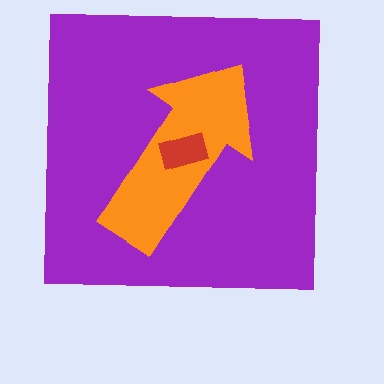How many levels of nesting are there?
3.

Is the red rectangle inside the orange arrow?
Yes.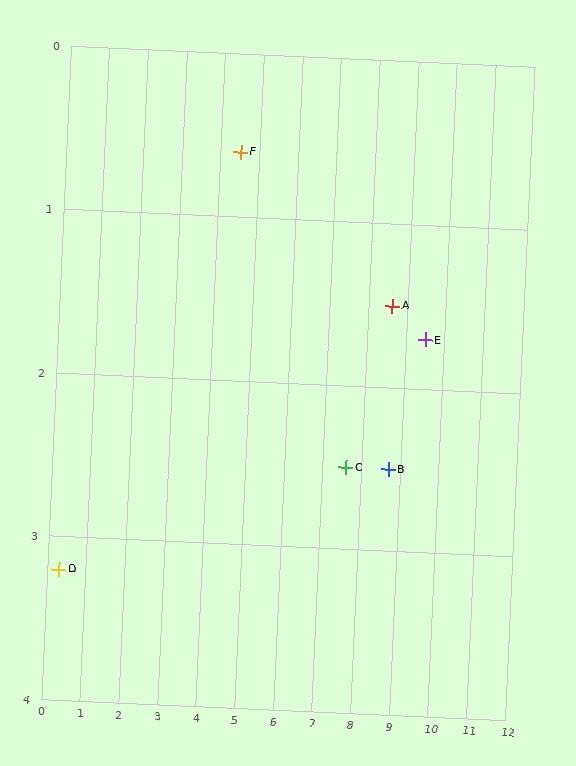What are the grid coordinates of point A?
Point A is at approximately (8.6, 1.5).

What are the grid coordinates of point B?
Point B is at approximately (8.7, 2.5).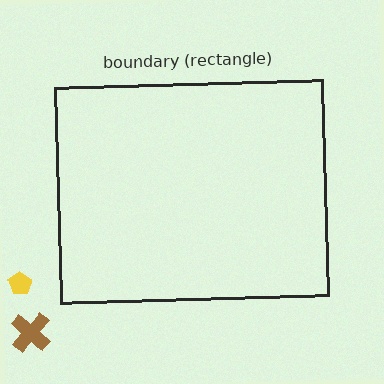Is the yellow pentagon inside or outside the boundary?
Outside.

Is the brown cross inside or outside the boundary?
Outside.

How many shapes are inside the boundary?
0 inside, 2 outside.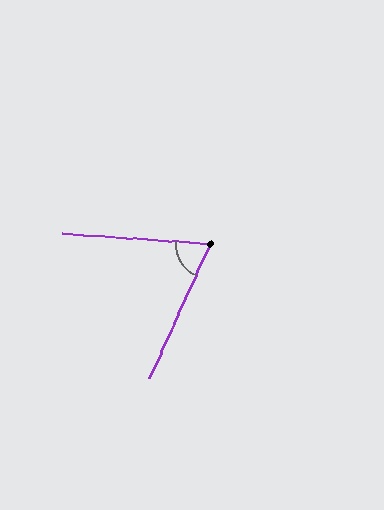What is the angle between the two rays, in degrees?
Approximately 70 degrees.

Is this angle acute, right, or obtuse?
It is acute.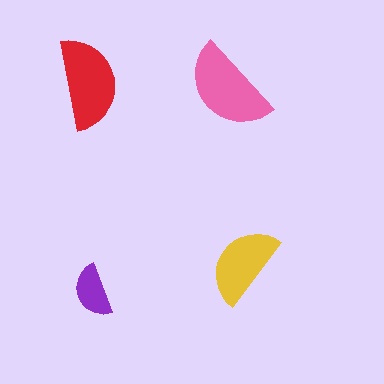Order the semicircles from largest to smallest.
the pink one, the red one, the yellow one, the purple one.